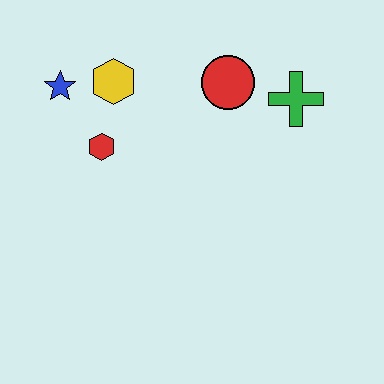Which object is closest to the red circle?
The green cross is closest to the red circle.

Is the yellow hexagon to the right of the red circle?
No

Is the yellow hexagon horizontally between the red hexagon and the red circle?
Yes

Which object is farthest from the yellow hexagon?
The green cross is farthest from the yellow hexagon.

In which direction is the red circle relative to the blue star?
The red circle is to the right of the blue star.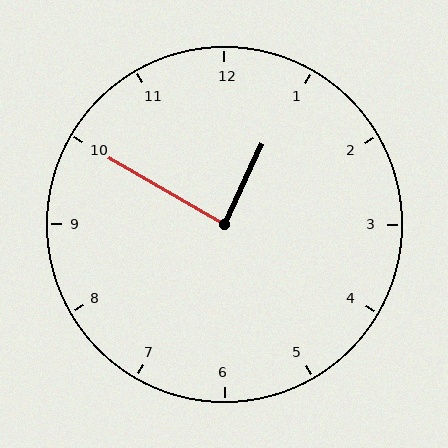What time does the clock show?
12:50.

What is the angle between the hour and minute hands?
Approximately 85 degrees.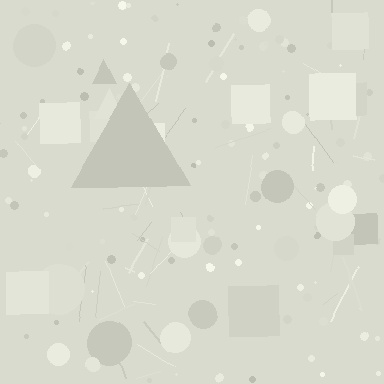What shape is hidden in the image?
A triangle is hidden in the image.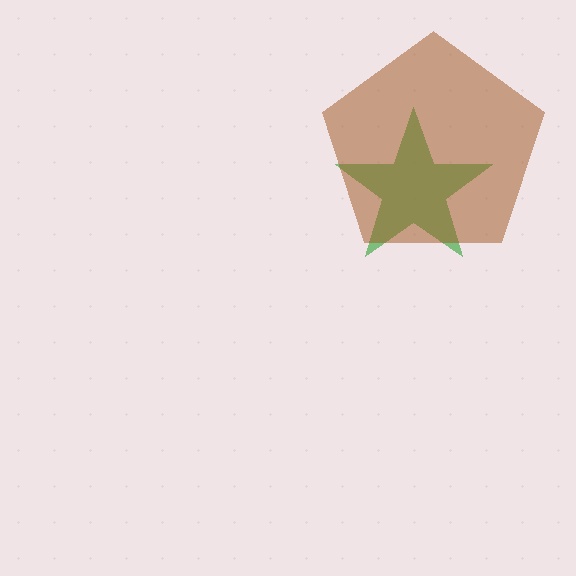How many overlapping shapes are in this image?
There are 2 overlapping shapes in the image.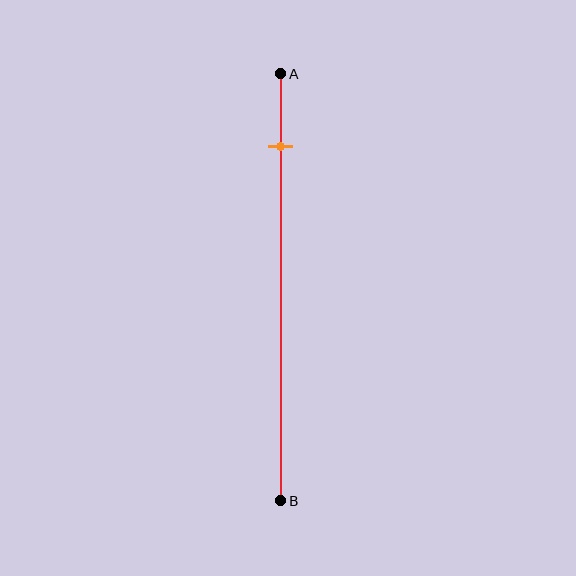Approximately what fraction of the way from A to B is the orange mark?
The orange mark is approximately 15% of the way from A to B.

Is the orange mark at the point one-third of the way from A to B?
No, the mark is at about 15% from A, not at the 33% one-third point.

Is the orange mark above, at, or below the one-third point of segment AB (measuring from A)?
The orange mark is above the one-third point of segment AB.